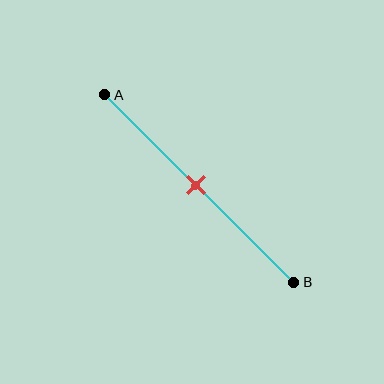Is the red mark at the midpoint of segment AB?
Yes, the mark is approximately at the midpoint.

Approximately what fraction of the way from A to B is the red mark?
The red mark is approximately 50% of the way from A to B.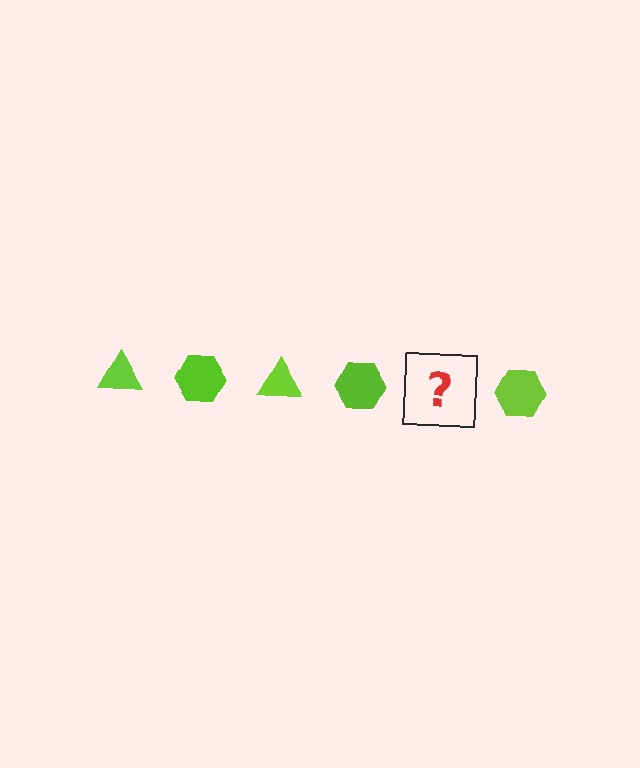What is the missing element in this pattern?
The missing element is a lime triangle.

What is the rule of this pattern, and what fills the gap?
The rule is that the pattern cycles through triangle, hexagon shapes in lime. The gap should be filled with a lime triangle.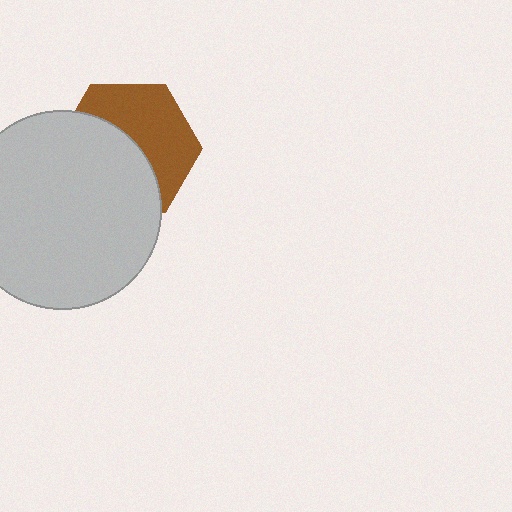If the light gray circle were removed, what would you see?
You would see the complete brown hexagon.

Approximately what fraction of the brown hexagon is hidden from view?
Roughly 51% of the brown hexagon is hidden behind the light gray circle.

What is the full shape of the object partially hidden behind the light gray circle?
The partially hidden object is a brown hexagon.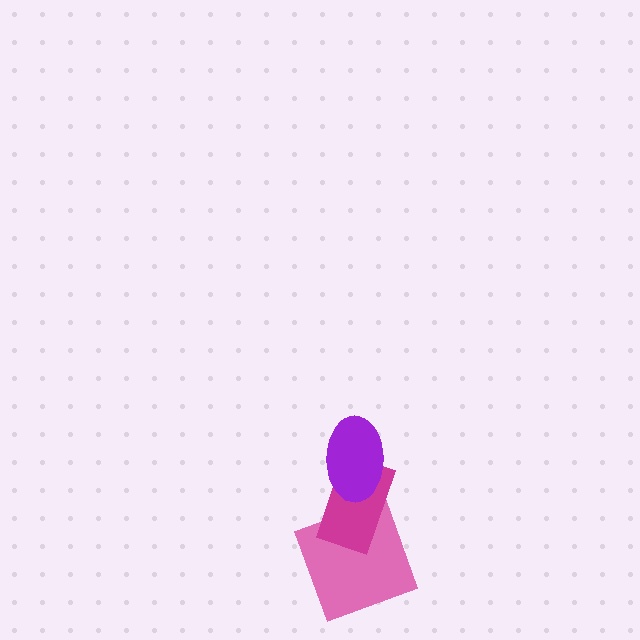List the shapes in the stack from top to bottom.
From top to bottom: the purple ellipse, the magenta rectangle, the pink square.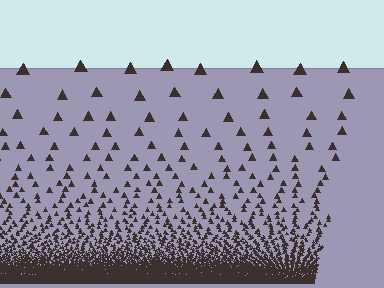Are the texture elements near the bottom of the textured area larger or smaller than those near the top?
Smaller. The gradient is inverted — elements near the bottom are smaller and denser.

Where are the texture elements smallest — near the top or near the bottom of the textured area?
Near the bottom.